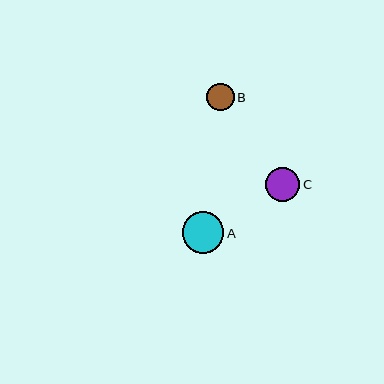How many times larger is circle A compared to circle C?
Circle A is approximately 1.2 times the size of circle C.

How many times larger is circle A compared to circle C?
Circle A is approximately 1.2 times the size of circle C.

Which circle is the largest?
Circle A is the largest with a size of approximately 41 pixels.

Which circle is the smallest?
Circle B is the smallest with a size of approximately 27 pixels.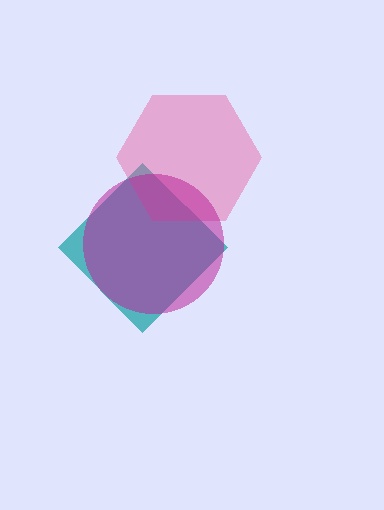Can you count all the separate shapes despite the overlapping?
Yes, there are 3 separate shapes.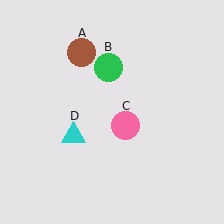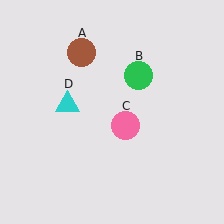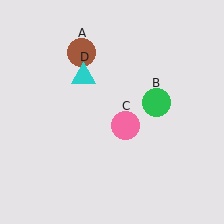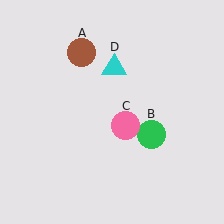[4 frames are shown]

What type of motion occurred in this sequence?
The green circle (object B), cyan triangle (object D) rotated clockwise around the center of the scene.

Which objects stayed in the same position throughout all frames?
Brown circle (object A) and pink circle (object C) remained stationary.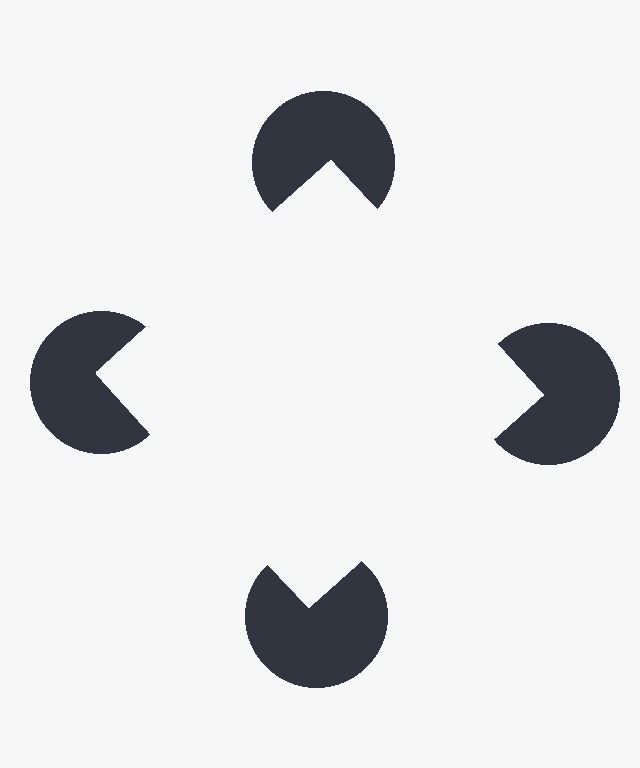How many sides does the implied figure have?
4 sides.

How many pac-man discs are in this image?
There are 4 — one at each vertex of the illusory square.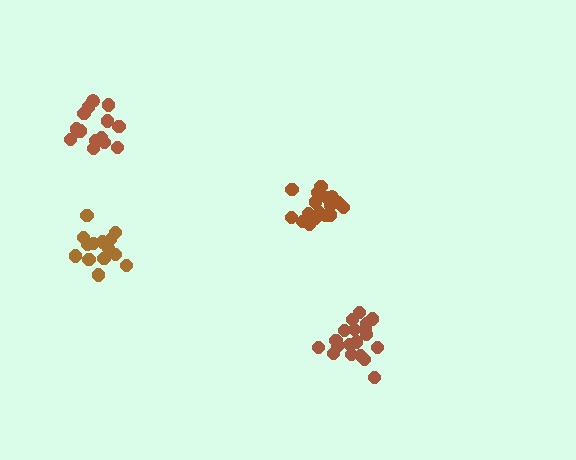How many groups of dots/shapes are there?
There are 4 groups.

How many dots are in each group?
Group 1: 19 dots, Group 2: 16 dots, Group 3: 15 dots, Group 4: 19 dots (69 total).